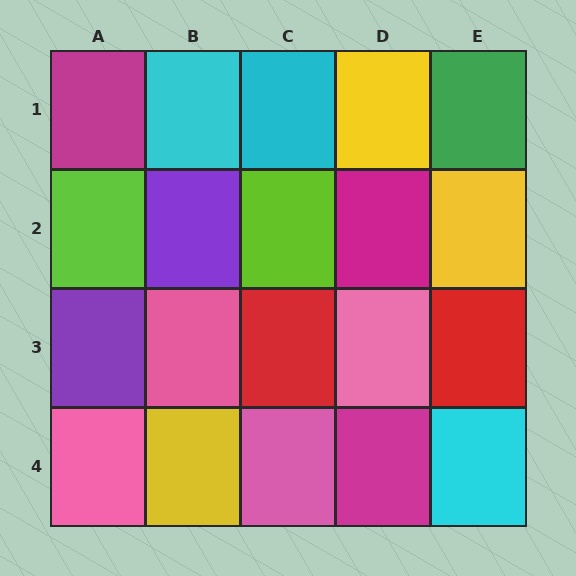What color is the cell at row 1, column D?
Yellow.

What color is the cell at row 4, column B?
Yellow.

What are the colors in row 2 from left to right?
Lime, purple, lime, magenta, yellow.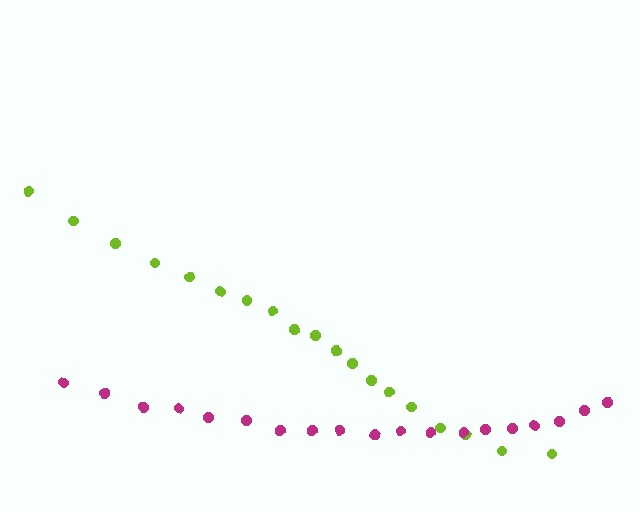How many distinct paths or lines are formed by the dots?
There are 2 distinct paths.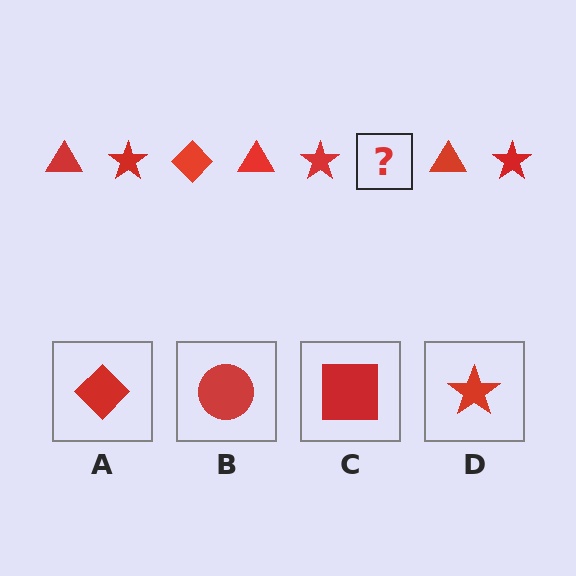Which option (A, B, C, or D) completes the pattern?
A.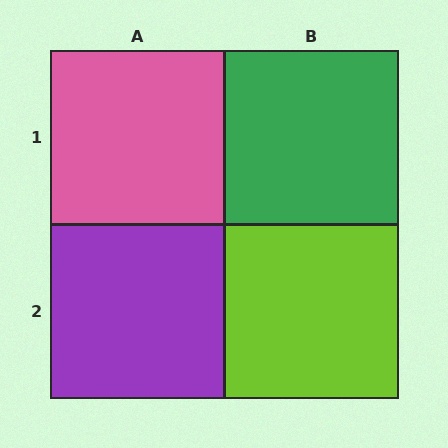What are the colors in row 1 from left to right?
Pink, green.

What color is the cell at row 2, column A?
Purple.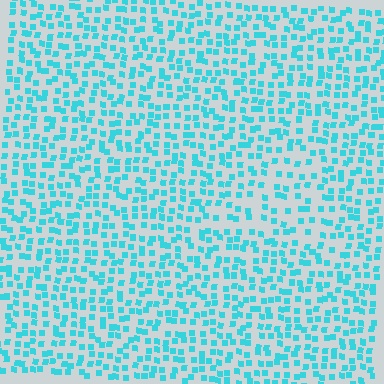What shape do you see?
I see a triangle.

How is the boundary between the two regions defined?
The boundary is defined by a change in element density (approximately 1.6x ratio). All elements are the same color, size, and shape.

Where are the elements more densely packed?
The elements are more densely packed outside the triangle boundary.